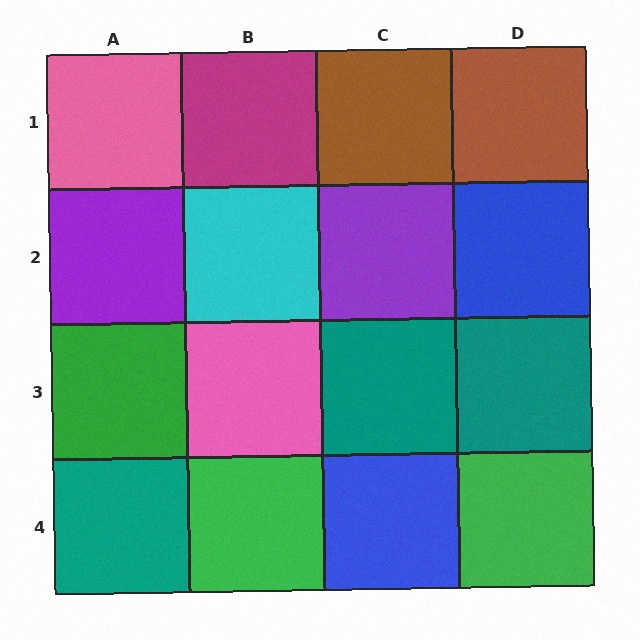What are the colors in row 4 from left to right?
Teal, green, blue, green.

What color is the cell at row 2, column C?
Purple.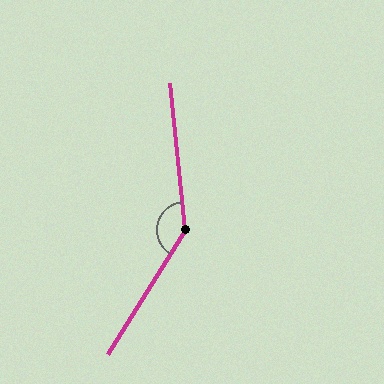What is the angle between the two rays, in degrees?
Approximately 142 degrees.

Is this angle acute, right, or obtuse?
It is obtuse.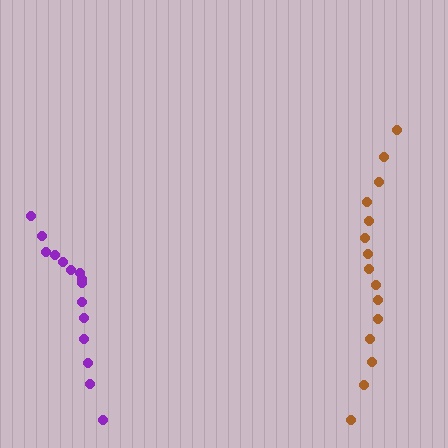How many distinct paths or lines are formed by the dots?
There are 2 distinct paths.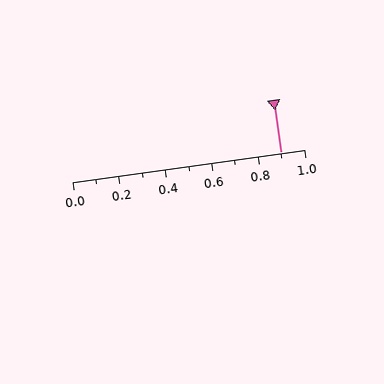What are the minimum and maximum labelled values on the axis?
The axis runs from 0.0 to 1.0.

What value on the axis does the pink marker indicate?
The marker indicates approximately 0.9.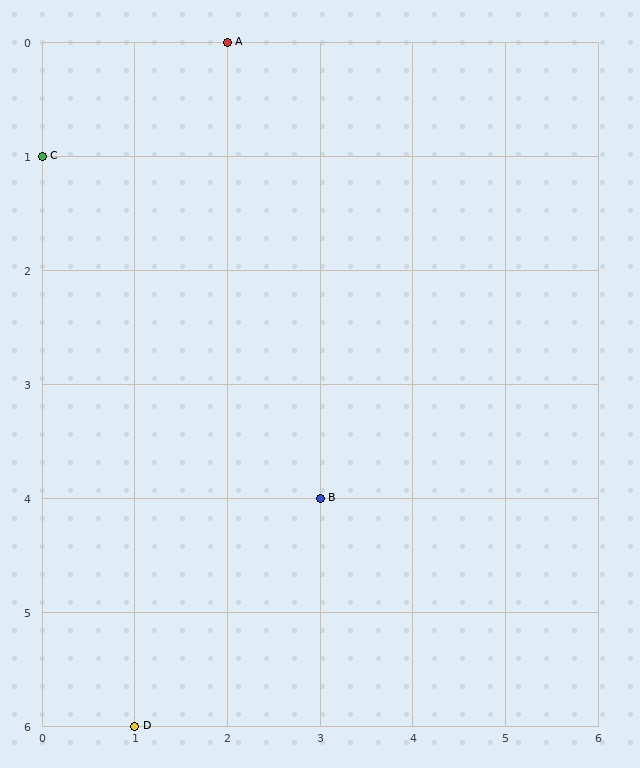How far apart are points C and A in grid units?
Points C and A are 2 columns and 1 row apart (about 2.2 grid units diagonally).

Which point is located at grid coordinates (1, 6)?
Point D is at (1, 6).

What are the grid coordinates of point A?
Point A is at grid coordinates (2, 0).